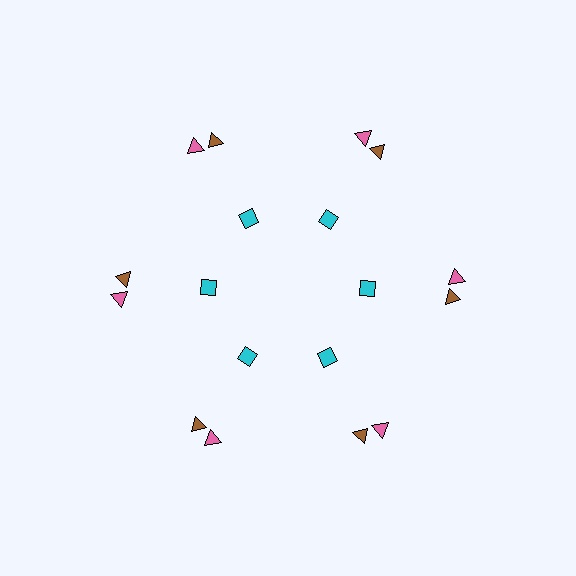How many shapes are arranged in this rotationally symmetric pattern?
There are 18 shapes, arranged in 6 groups of 3.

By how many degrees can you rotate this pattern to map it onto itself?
The pattern maps onto itself every 60 degrees of rotation.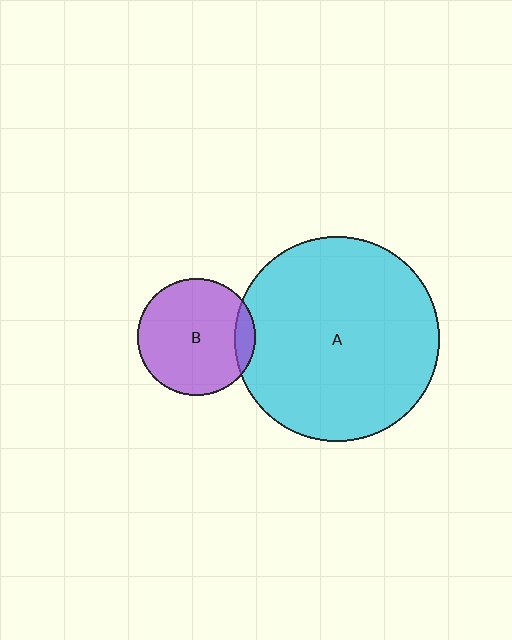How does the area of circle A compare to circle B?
Approximately 3.1 times.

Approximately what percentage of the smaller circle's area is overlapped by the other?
Approximately 10%.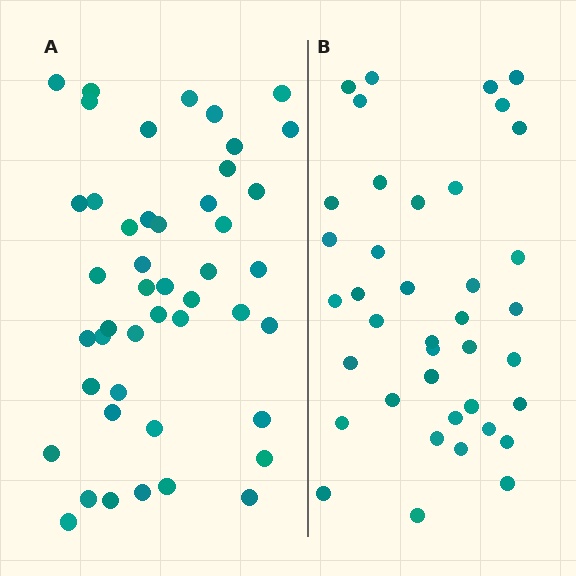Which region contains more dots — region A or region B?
Region A (the left region) has more dots.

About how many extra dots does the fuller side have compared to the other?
Region A has roughly 8 or so more dots than region B.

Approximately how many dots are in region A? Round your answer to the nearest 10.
About 50 dots. (The exact count is 46, which rounds to 50.)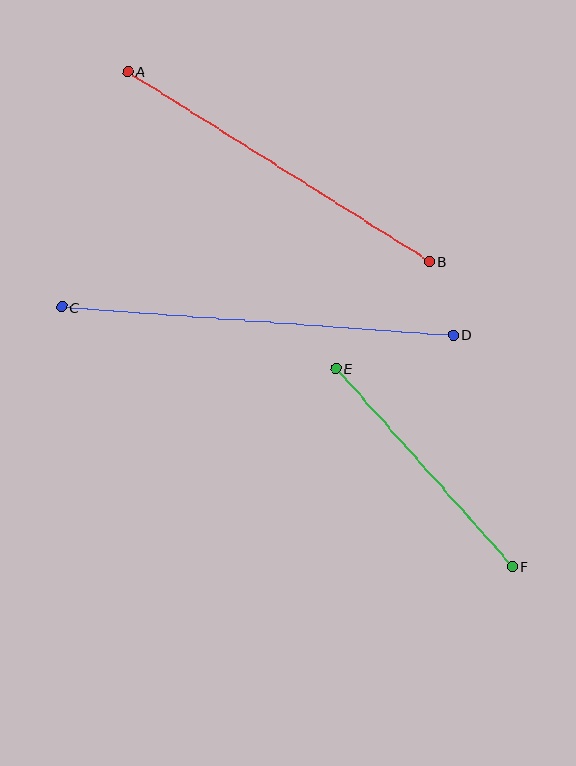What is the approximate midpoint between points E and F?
The midpoint is at approximately (424, 468) pixels.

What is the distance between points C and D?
The distance is approximately 392 pixels.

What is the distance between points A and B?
The distance is approximately 357 pixels.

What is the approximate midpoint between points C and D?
The midpoint is at approximately (258, 321) pixels.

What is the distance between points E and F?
The distance is approximately 265 pixels.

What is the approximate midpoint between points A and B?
The midpoint is at approximately (279, 166) pixels.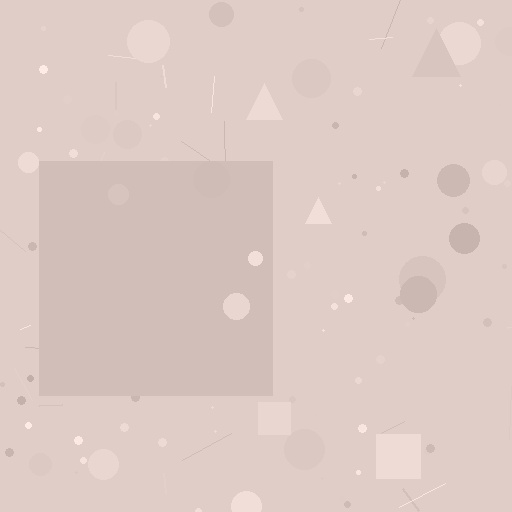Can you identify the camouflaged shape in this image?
The camouflaged shape is a square.